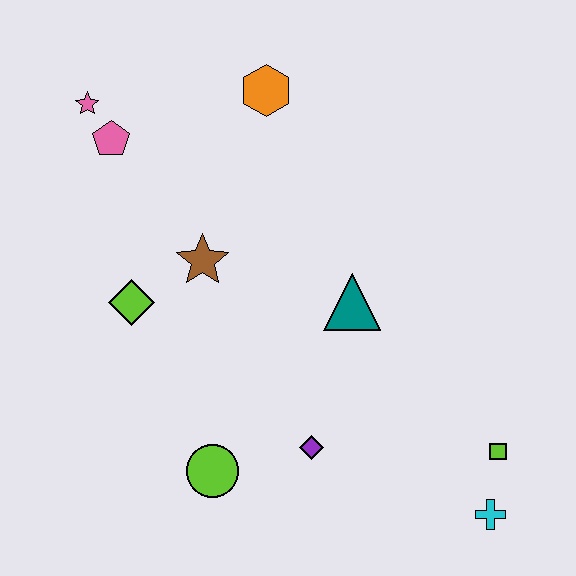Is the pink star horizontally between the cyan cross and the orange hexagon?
No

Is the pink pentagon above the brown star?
Yes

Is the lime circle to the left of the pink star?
No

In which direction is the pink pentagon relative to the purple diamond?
The pink pentagon is above the purple diamond.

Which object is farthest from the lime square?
The pink star is farthest from the lime square.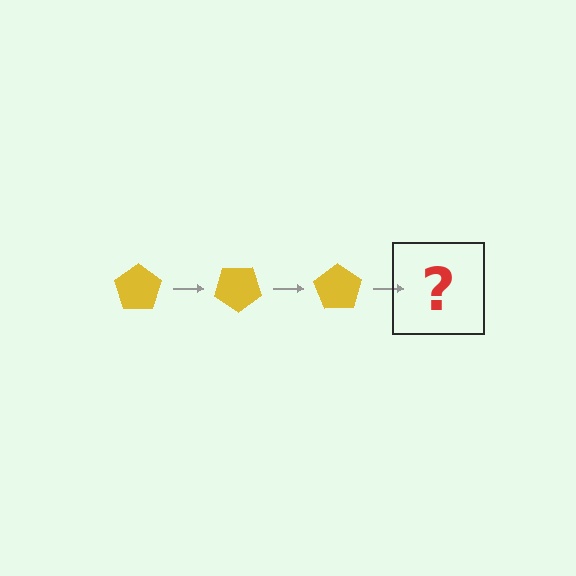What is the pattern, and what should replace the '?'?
The pattern is that the pentagon rotates 35 degrees each step. The '?' should be a yellow pentagon rotated 105 degrees.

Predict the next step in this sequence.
The next step is a yellow pentagon rotated 105 degrees.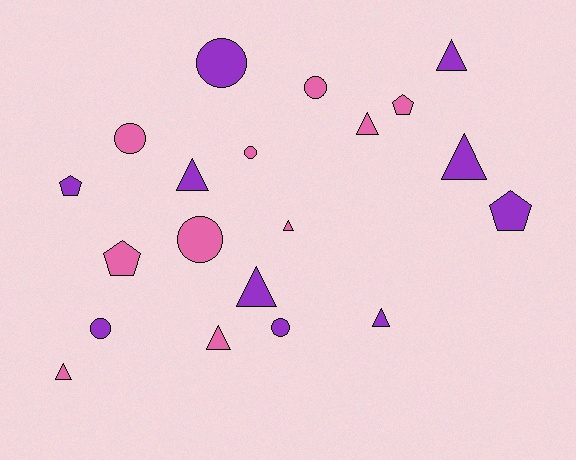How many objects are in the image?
There are 20 objects.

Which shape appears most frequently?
Triangle, with 9 objects.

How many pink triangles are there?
There are 4 pink triangles.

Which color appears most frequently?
Purple, with 10 objects.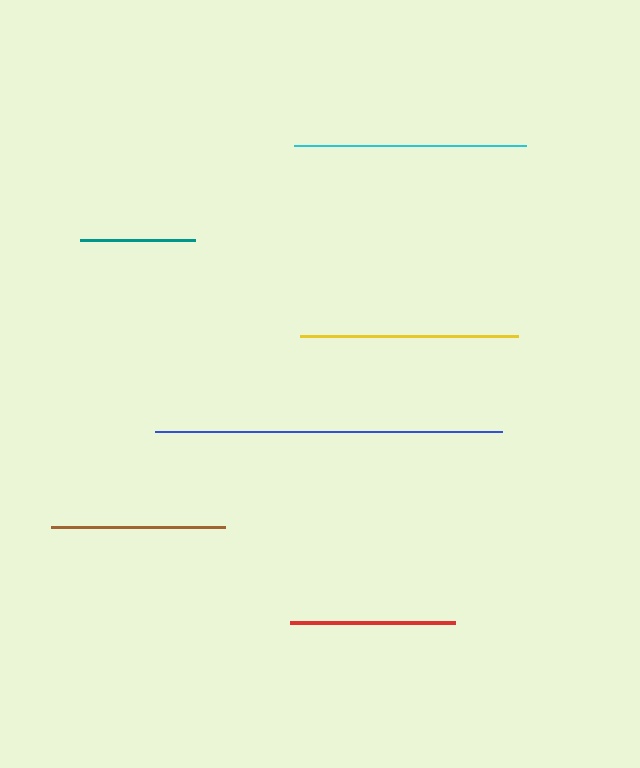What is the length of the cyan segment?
The cyan segment is approximately 233 pixels long.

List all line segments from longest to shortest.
From longest to shortest: blue, cyan, yellow, brown, red, teal.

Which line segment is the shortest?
The teal line is the shortest at approximately 115 pixels.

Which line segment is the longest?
The blue line is the longest at approximately 347 pixels.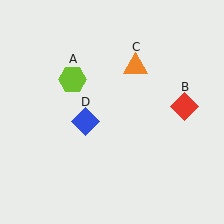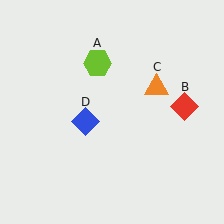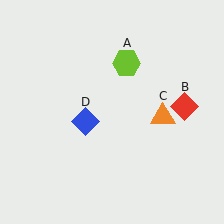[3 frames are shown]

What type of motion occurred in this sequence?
The lime hexagon (object A), orange triangle (object C) rotated clockwise around the center of the scene.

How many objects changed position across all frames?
2 objects changed position: lime hexagon (object A), orange triangle (object C).